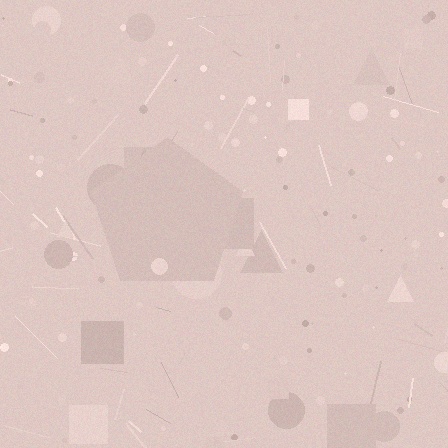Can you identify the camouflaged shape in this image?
The camouflaged shape is a pentagon.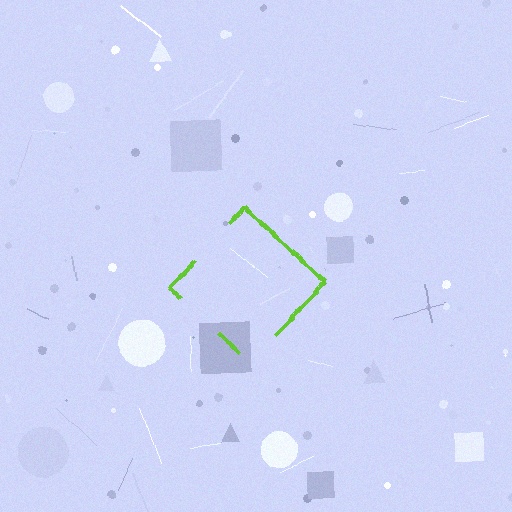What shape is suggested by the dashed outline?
The dashed outline suggests a diamond.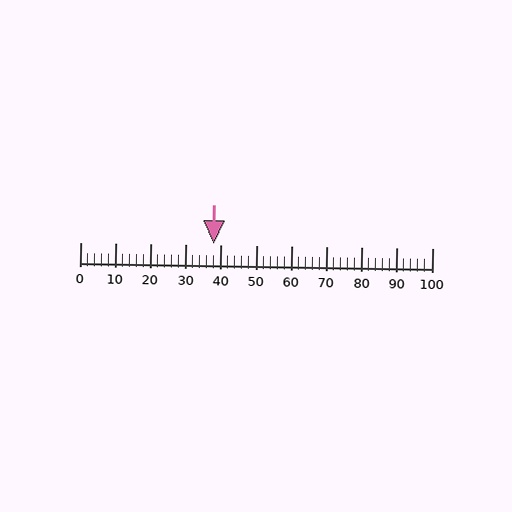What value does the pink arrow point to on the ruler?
The pink arrow points to approximately 38.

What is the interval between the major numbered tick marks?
The major tick marks are spaced 10 units apart.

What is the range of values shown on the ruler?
The ruler shows values from 0 to 100.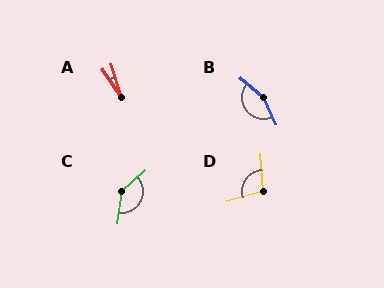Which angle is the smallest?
A, at approximately 17 degrees.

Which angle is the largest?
B, at approximately 153 degrees.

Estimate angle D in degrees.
Approximately 103 degrees.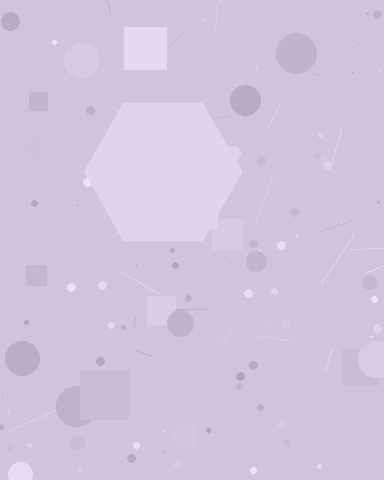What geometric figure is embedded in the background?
A hexagon is embedded in the background.